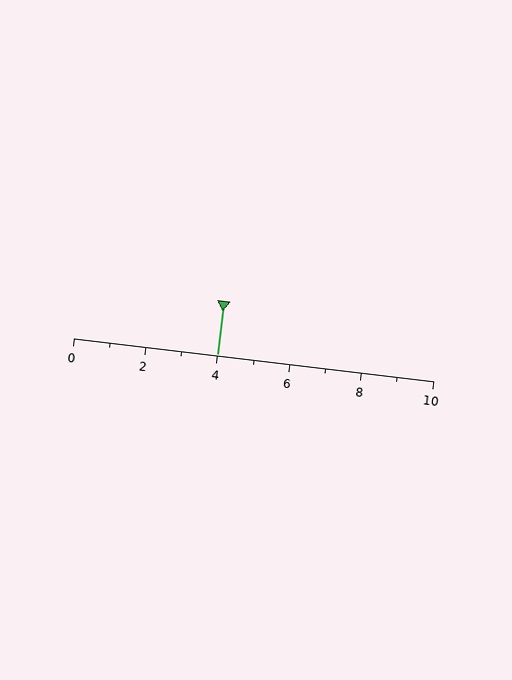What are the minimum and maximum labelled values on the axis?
The axis runs from 0 to 10.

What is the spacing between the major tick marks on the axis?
The major ticks are spaced 2 apart.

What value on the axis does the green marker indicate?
The marker indicates approximately 4.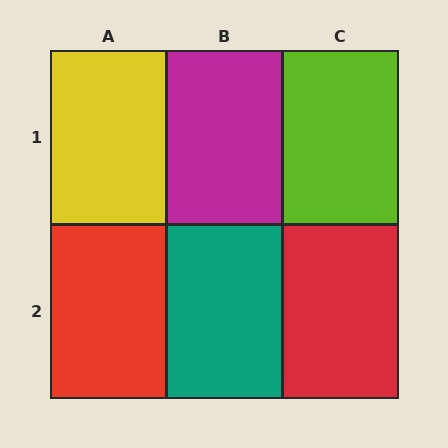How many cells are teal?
1 cell is teal.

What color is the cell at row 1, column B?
Magenta.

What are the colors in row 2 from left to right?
Red, teal, red.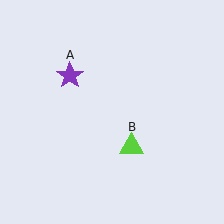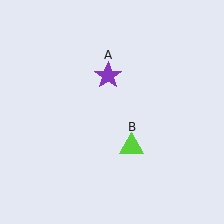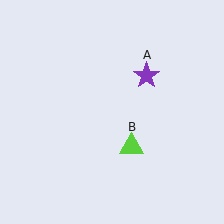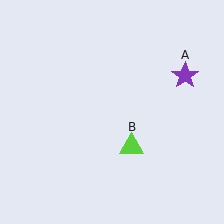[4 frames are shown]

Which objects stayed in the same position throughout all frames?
Lime triangle (object B) remained stationary.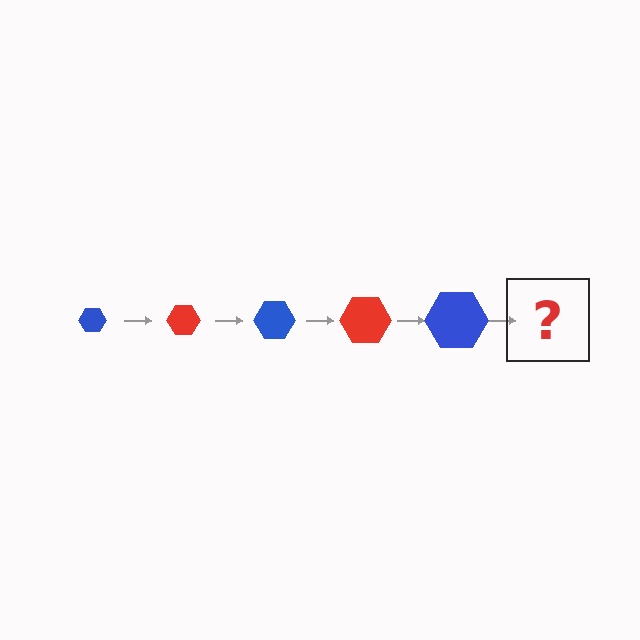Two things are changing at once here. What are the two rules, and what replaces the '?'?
The two rules are that the hexagon grows larger each step and the color cycles through blue and red. The '?' should be a red hexagon, larger than the previous one.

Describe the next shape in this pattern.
It should be a red hexagon, larger than the previous one.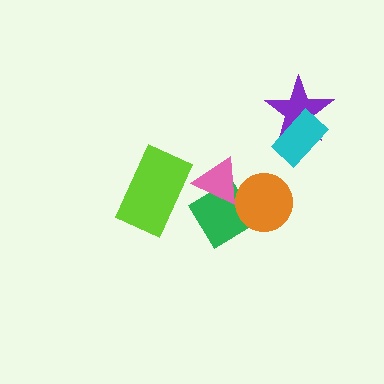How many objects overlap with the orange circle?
2 objects overlap with the orange circle.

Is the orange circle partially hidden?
Yes, it is partially covered by another shape.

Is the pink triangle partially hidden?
No, no other shape covers it.